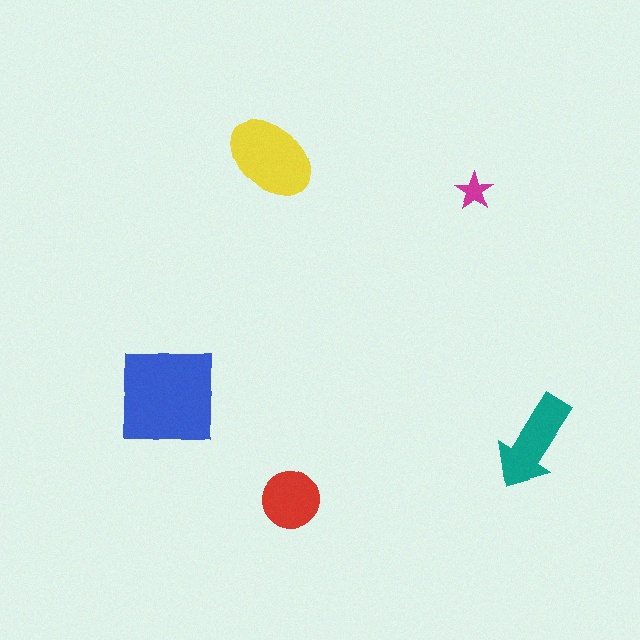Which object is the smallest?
The magenta star.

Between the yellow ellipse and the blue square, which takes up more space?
The blue square.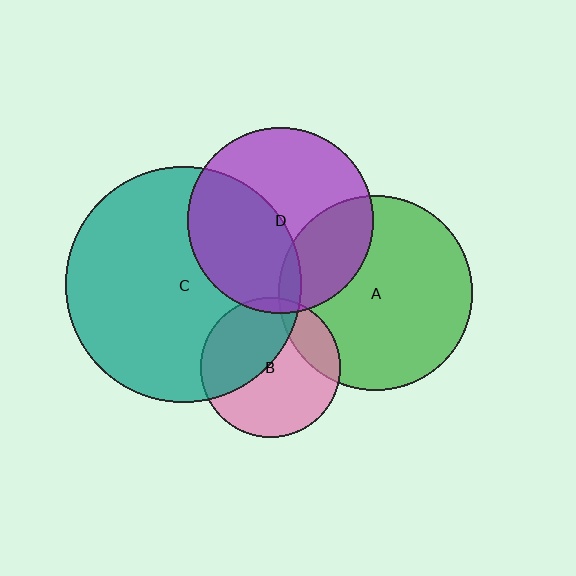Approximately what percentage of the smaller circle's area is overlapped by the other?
Approximately 25%.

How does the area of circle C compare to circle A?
Approximately 1.5 times.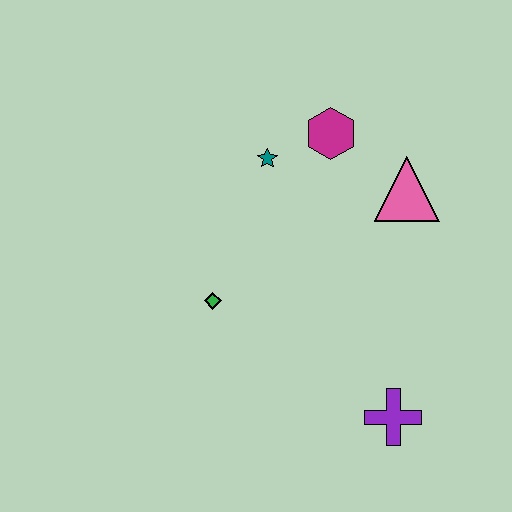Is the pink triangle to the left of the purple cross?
No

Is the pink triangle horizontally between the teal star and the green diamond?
No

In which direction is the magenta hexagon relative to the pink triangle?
The magenta hexagon is to the left of the pink triangle.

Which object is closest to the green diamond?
The teal star is closest to the green diamond.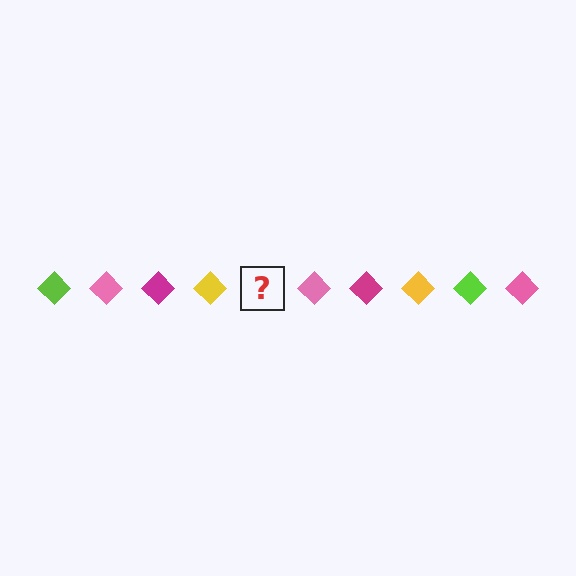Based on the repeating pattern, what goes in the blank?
The blank should be a lime diamond.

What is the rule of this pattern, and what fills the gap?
The rule is that the pattern cycles through lime, pink, magenta, yellow diamonds. The gap should be filled with a lime diamond.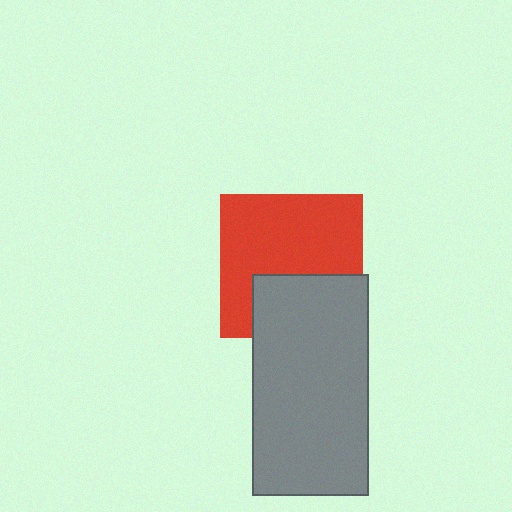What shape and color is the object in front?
The object in front is a gray rectangle.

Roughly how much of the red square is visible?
Most of it is visible (roughly 65%).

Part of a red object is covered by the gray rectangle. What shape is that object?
It is a square.